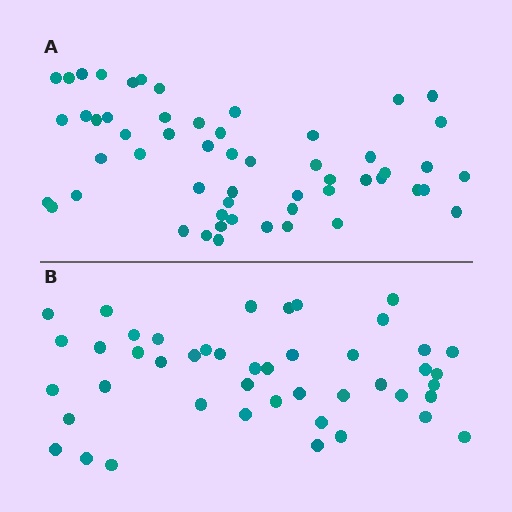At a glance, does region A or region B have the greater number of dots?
Region A (the top region) has more dots.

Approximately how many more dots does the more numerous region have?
Region A has roughly 10 or so more dots than region B.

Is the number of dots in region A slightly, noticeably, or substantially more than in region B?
Region A has only slightly more — the two regions are fairly close. The ratio is roughly 1.2 to 1.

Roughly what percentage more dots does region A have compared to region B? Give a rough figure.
About 20% more.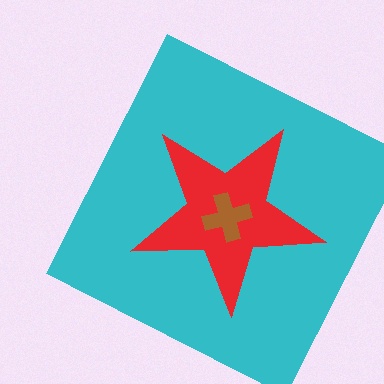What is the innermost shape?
The brown cross.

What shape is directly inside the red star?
The brown cross.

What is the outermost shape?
The cyan square.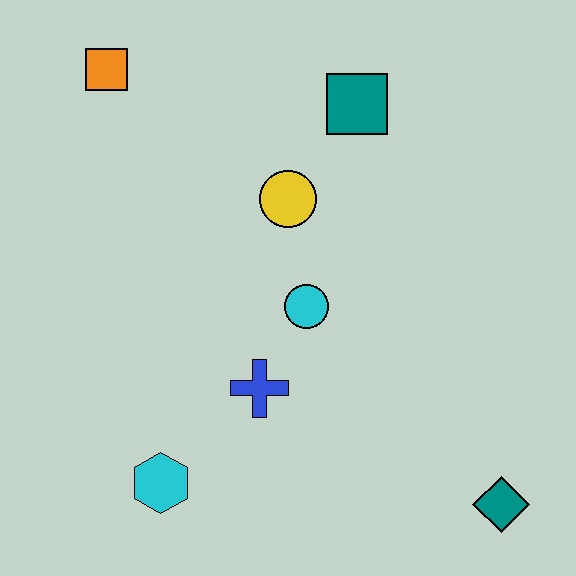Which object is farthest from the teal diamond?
The orange square is farthest from the teal diamond.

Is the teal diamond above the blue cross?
No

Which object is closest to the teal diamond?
The blue cross is closest to the teal diamond.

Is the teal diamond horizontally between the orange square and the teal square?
No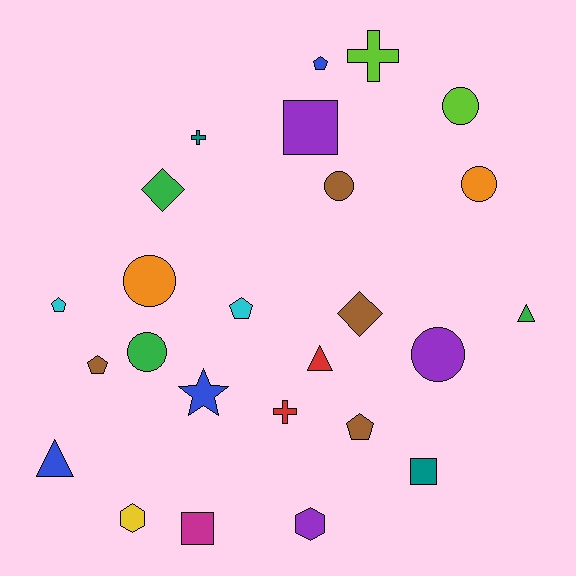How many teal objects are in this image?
There are 2 teal objects.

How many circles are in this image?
There are 6 circles.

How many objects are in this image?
There are 25 objects.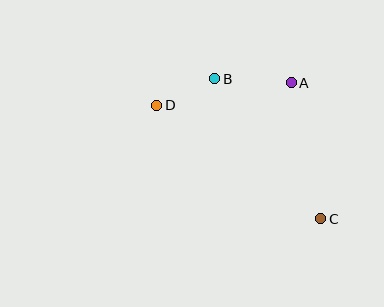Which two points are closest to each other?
Points B and D are closest to each other.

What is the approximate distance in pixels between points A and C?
The distance between A and C is approximately 139 pixels.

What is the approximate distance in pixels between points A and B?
The distance between A and B is approximately 77 pixels.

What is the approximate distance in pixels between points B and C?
The distance between B and C is approximately 176 pixels.